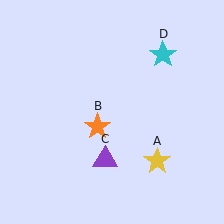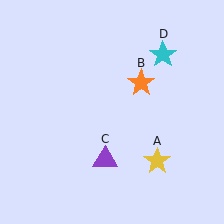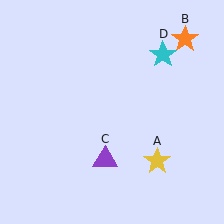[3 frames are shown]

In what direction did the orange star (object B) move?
The orange star (object B) moved up and to the right.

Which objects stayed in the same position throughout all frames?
Yellow star (object A) and purple triangle (object C) and cyan star (object D) remained stationary.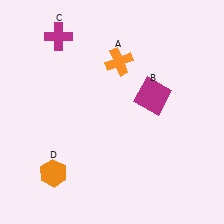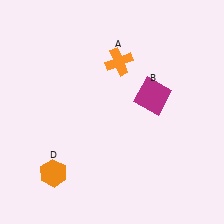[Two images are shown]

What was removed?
The magenta cross (C) was removed in Image 2.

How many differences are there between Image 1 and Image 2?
There is 1 difference between the two images.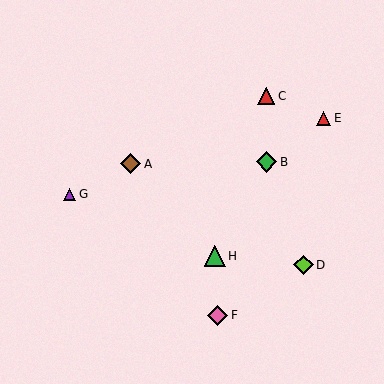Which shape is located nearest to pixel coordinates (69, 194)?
The purple triangle (labeled G) at (70, 194) is nearest to that location.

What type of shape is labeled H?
Shape H is a green triangle.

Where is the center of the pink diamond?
The center of the pink diamond is at (218, 315).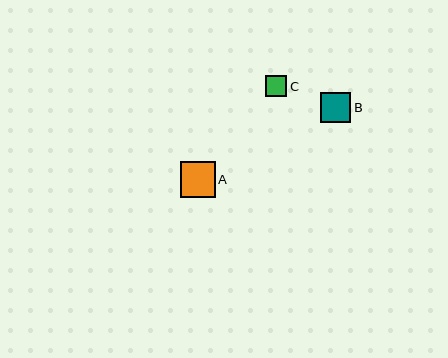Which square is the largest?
Square A is the largest with a size of approximately 35 pixels.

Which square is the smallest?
Square C is the smallest with a size of approximately 21 pixels.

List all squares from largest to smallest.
From largest to smallest: A, B, C.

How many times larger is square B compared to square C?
Square B is approximately 1.4 times the size of square C.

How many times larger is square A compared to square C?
Square A is approximately 1.7 times the size of square C.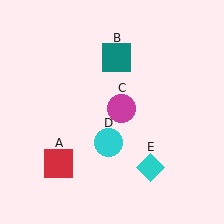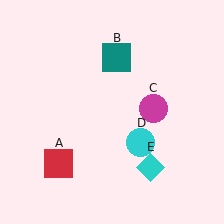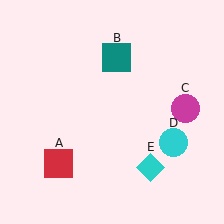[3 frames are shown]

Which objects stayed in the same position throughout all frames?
Red square (object A) and teal square (object B) and cyan diamond (object E) remained stationary.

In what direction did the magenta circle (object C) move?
The magenta circle (object C) moved right.